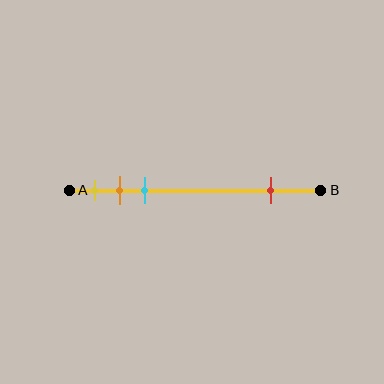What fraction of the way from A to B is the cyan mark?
The cyan mark is approximately 30% (0.3) of the way from A to B.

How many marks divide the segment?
There are 4 marks dividing the segment.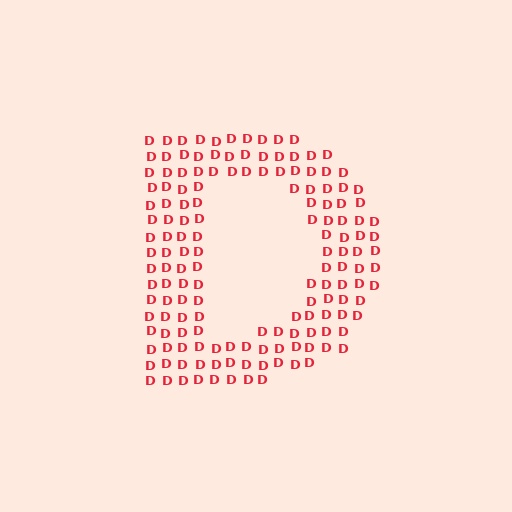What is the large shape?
The large shape is the letter D.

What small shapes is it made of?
It is made of small letter D's.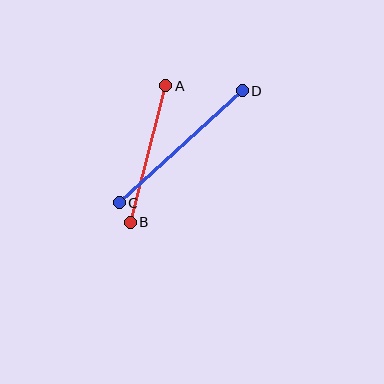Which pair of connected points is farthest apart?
Points C and D are farthest apart.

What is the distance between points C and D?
The distance is approximately 166 pixels.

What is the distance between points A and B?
The distance is approximately 141 pixels.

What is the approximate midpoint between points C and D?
The midpoint is at approximately (181, 147) pixels.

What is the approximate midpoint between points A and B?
The midpoint is at approximately (148, 154) pixels.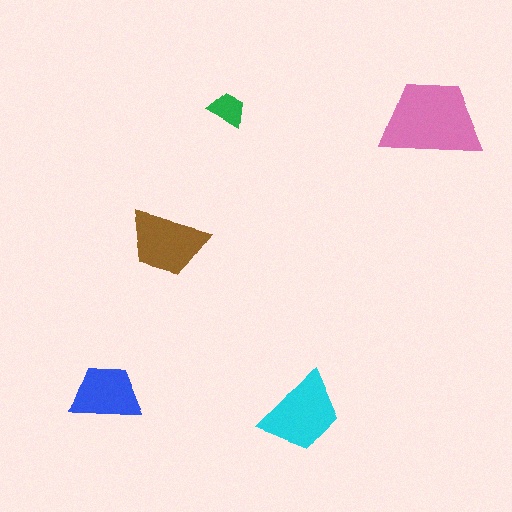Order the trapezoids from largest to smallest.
the pink one, the cyan one, the brown one, the blue one, the green one.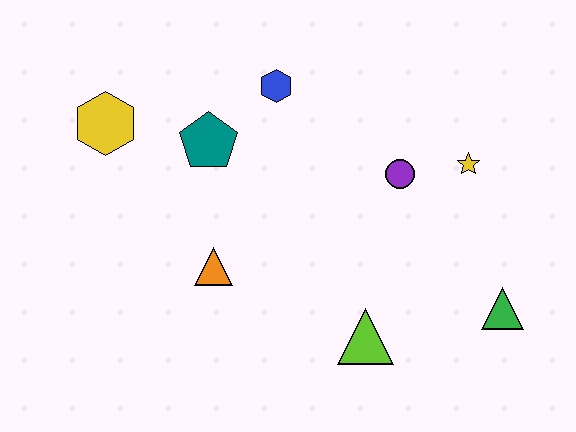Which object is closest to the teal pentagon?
The blue hexagon is closest to the teal pentagon.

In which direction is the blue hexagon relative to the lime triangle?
The blue hexagon is above the lime triangle.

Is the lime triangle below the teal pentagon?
Yes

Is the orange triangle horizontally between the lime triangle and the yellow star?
No